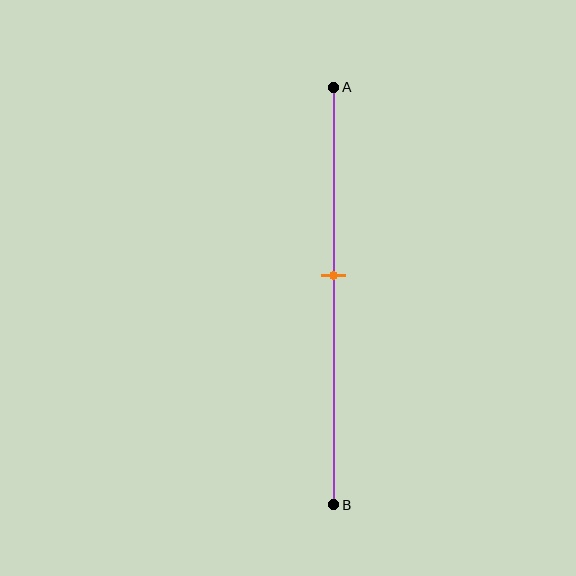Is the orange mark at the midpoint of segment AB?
No, the mark is at about 45% from A, not at the 50% midpoint.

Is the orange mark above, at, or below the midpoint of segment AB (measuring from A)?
The orange mark is above the midpoint of segment AB.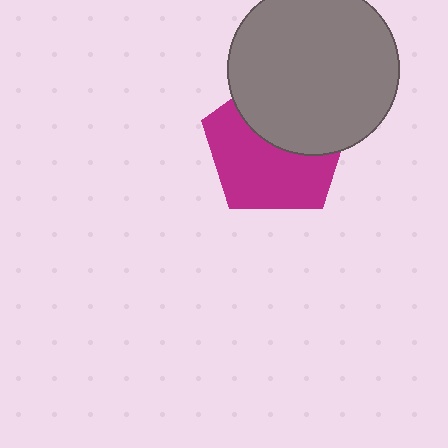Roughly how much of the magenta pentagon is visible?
About half of it is visible (roughly 57%).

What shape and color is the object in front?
The object in front is a gray circle.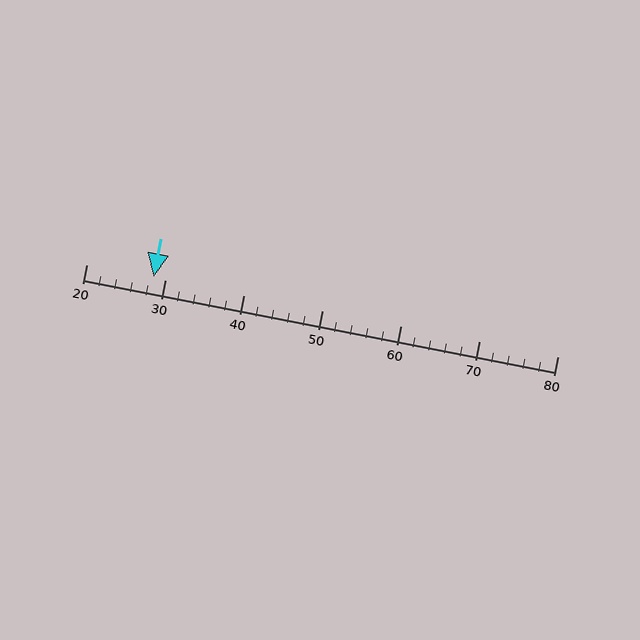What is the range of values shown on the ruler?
The ruler shows values from 20 to 80.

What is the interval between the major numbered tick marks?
The major tick marks are spaced 10 units apart.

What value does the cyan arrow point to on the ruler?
The cyan arrow points to approximately 29.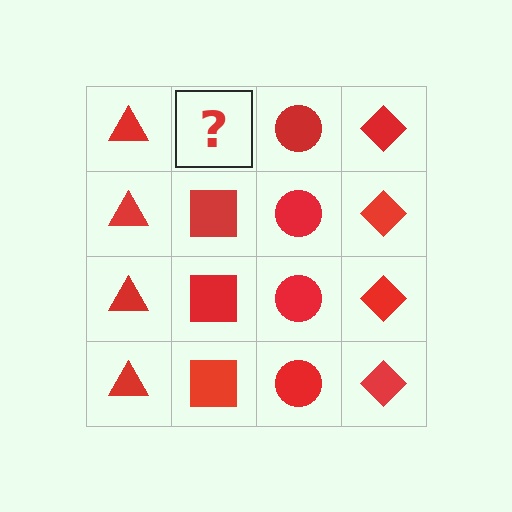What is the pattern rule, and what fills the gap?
The rule is that each column has a consistent shape. The gap should be filled with a red square.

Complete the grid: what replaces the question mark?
The question mark should be replaced with a red square.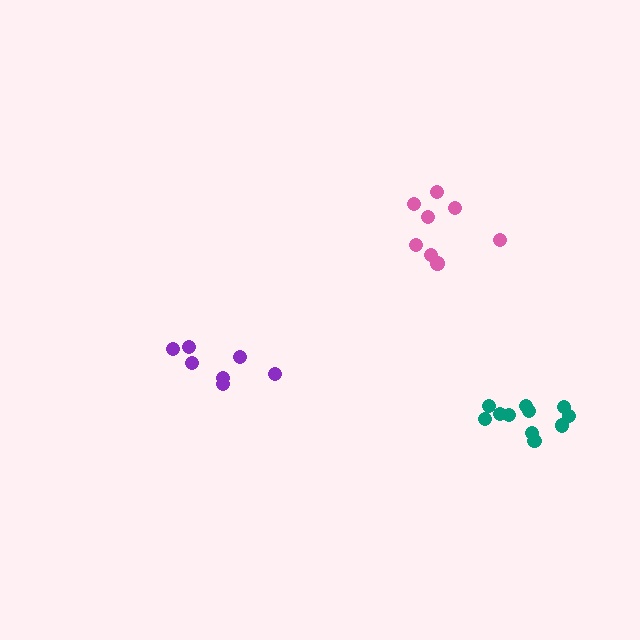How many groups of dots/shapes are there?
There are 3 groups.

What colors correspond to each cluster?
The clusters are colored: purple, teal, pink.